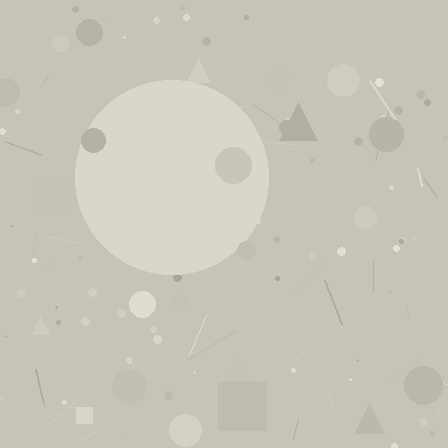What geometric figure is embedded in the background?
A circle is embedded in the background.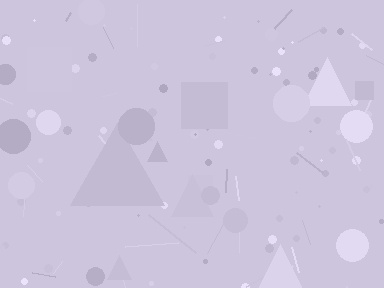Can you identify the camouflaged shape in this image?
The camouflaged shape is a triangle.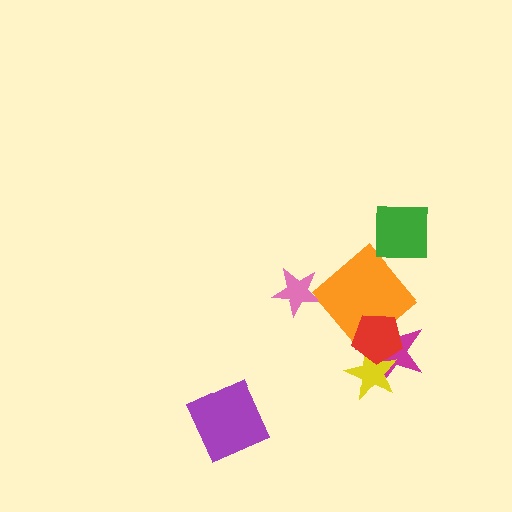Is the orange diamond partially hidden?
Yes, it is partially covered by another shape.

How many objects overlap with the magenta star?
3 objects overlap with the magenta star.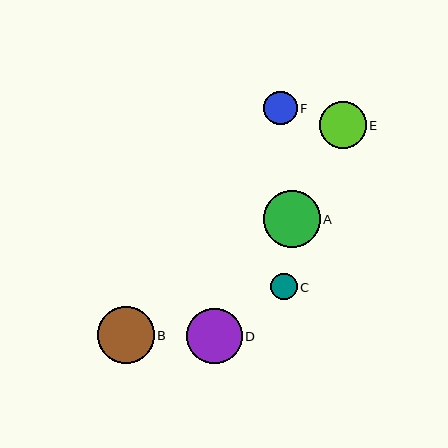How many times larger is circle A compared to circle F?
Circle A is approximately 1.7 times the size of circle F.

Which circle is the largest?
Circle A is the largest with a size of approximately 57 pixels.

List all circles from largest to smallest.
From largest to smallest: A, B, D, E, F, C.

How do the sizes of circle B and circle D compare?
Circle B and circle D are approximately the same size.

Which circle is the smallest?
Circle C is the smallest with a size of approximately 26 pixels.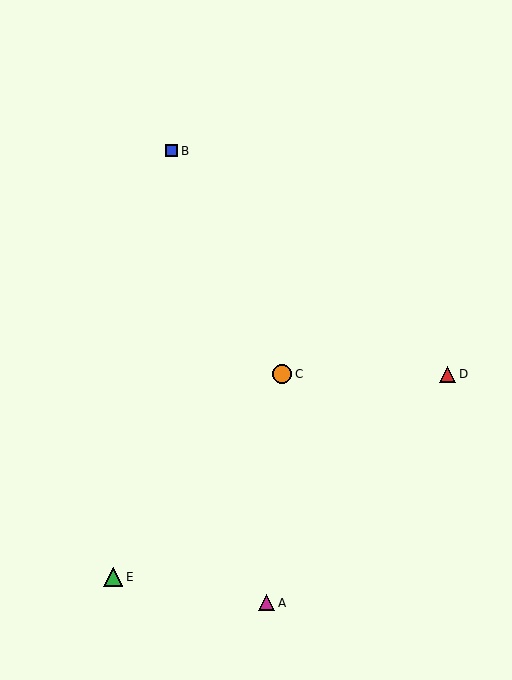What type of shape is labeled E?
Shape E is a green triangle.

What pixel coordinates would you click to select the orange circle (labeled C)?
Click at (282, 374) to select the orange circle C.